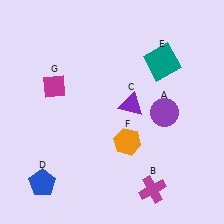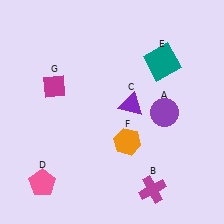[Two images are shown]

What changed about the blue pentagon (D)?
In Image 1, D is blue. In Image 2, it changed to pink.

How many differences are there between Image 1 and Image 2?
There is 1 difference between the two images.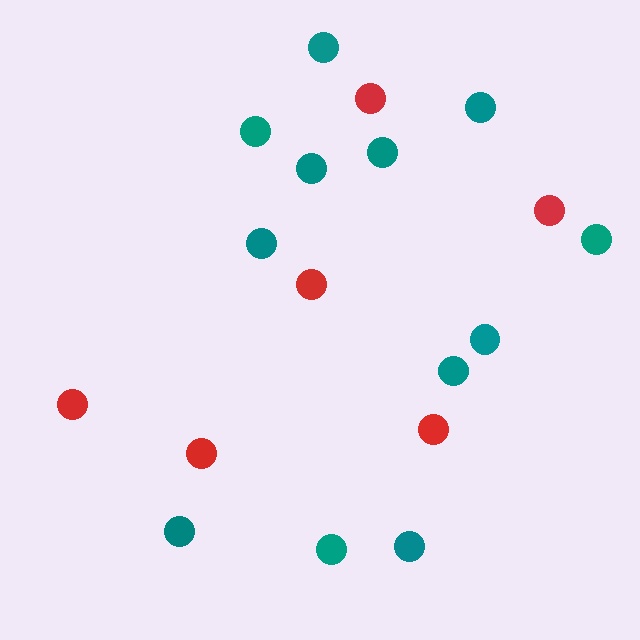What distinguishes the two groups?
There are 2 groups: one group of teal circles (12) and one group of red circles (6).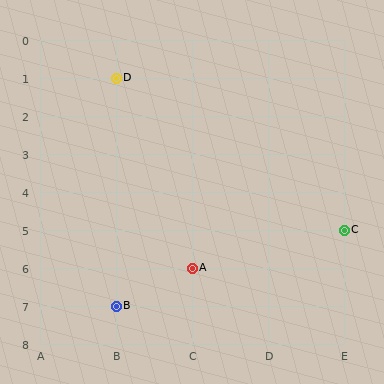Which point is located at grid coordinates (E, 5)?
Point C is at (E, 5).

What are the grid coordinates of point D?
Point D is at grid coordinates (B, 1).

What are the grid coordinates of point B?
Point B is at grid coordinates (B, 7).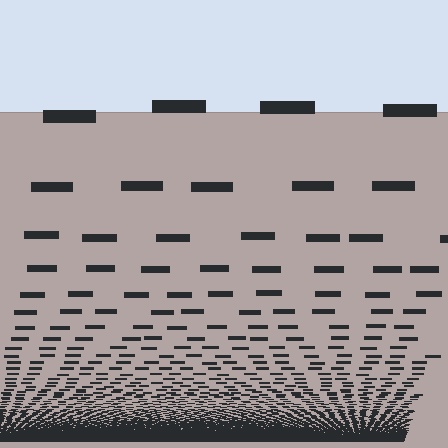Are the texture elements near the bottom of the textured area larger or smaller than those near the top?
Smaller. The gradient is inverted — elements near the bottom are smaller and denser.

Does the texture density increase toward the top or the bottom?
Density increases toward the bottom.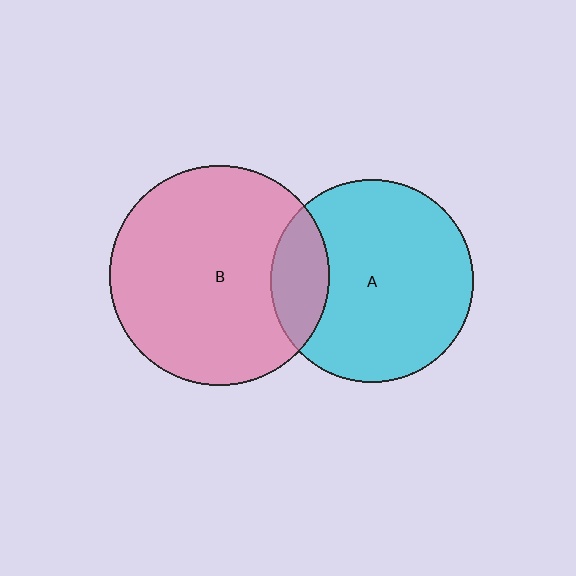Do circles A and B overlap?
Yes.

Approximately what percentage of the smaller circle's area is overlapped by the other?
Approximately 20%.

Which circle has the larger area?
Circle B (pink).